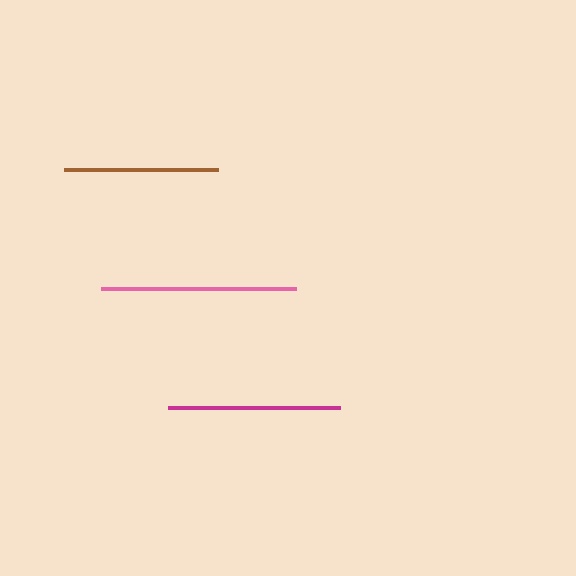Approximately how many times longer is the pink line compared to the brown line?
The pink line is approximately 1.3 times the length of the brown line.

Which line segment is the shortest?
The brown line is the shortest at approximately 154 pixels.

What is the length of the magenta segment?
The magenta segment is approximately 171 pixels long.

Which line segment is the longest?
The pink line is the longest at approximately 195 pixels.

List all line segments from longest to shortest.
From longest to shortest: pink, magenta, brown.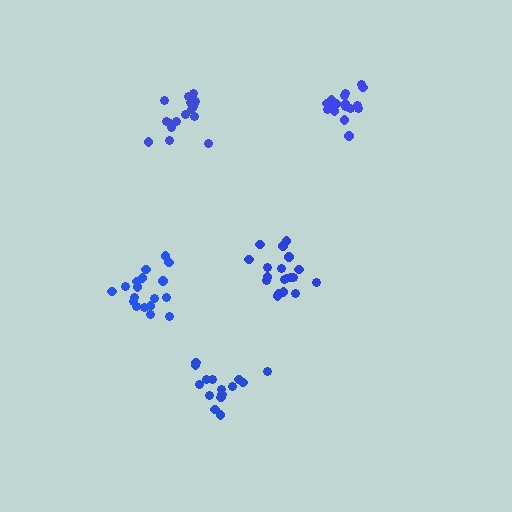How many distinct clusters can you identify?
There are 5 distinct clusters.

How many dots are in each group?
Group 1: 18 dots, Group 2: 15 dots, Group 3: 19 dots, Group 4: 18 dots, Group 5: 17 dots (87 total).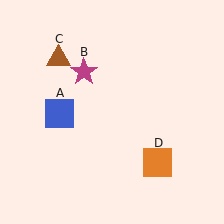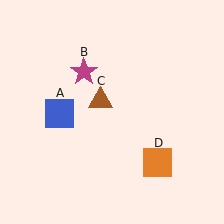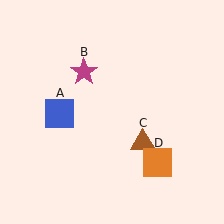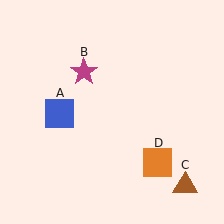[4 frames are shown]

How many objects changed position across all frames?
1 object changed position: brown triangle (object C).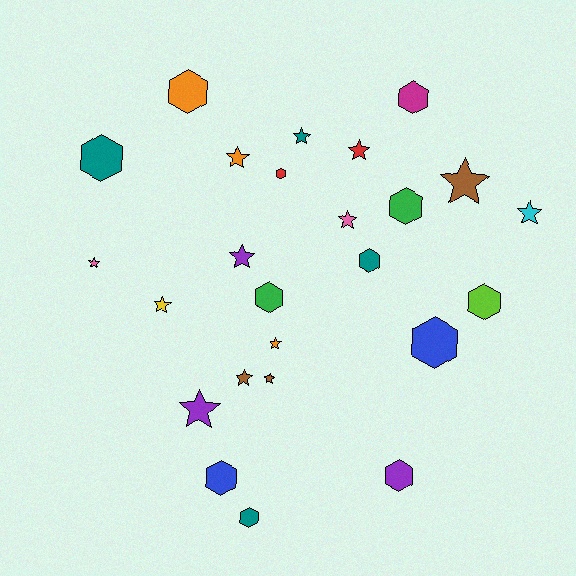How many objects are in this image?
There are 25 objects.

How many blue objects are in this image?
There are 2 blue objects.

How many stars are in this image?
There are 13 stars.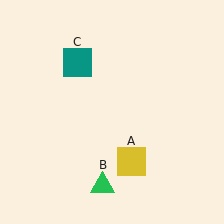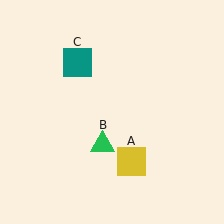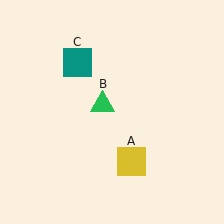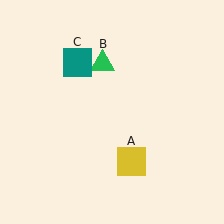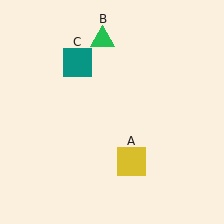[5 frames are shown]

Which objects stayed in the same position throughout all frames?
Yellow square (object A) and teal square (object C) remained stationary.